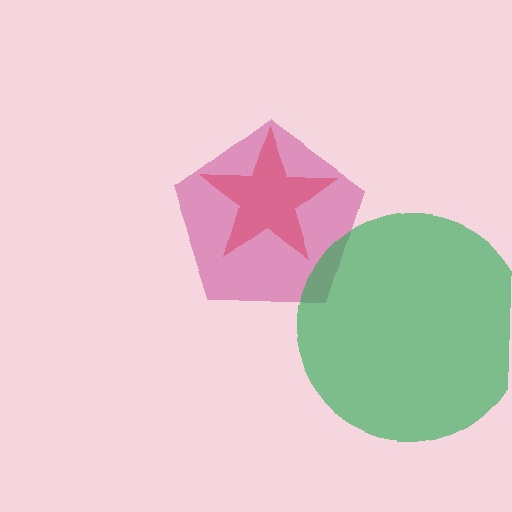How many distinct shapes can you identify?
There are 3 distinct shapes: a red star, a magenta pentagon, a green circle.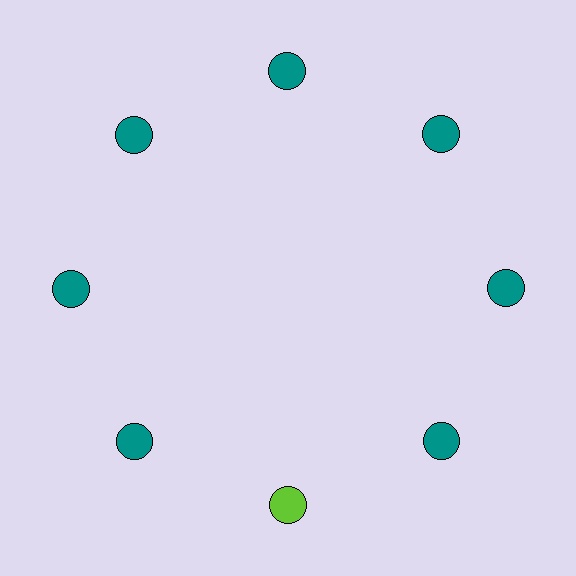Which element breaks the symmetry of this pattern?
The lime circle at roughly the 6 o'clock position breaks the symmetry. All other shapes are teal circles.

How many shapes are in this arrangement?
There are 8 shapes arranged in a ring pattern.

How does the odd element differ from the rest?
It has a different color: lime instead of teal.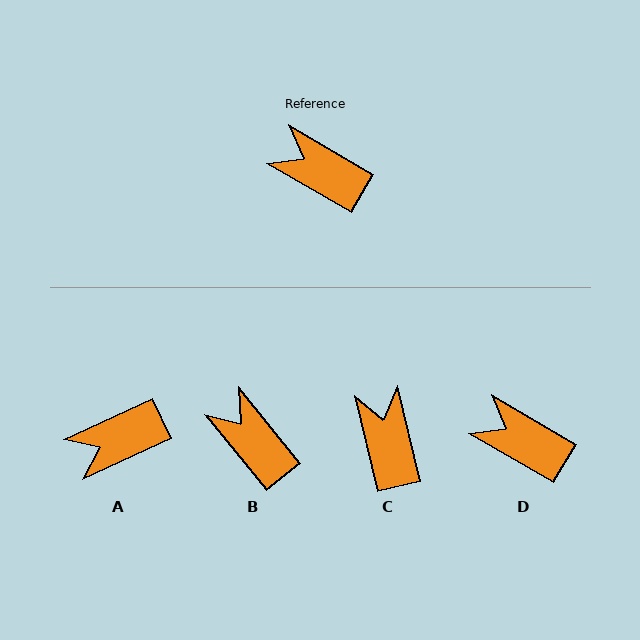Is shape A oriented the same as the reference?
No, it is off by about 55 degrees.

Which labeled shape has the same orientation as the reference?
D.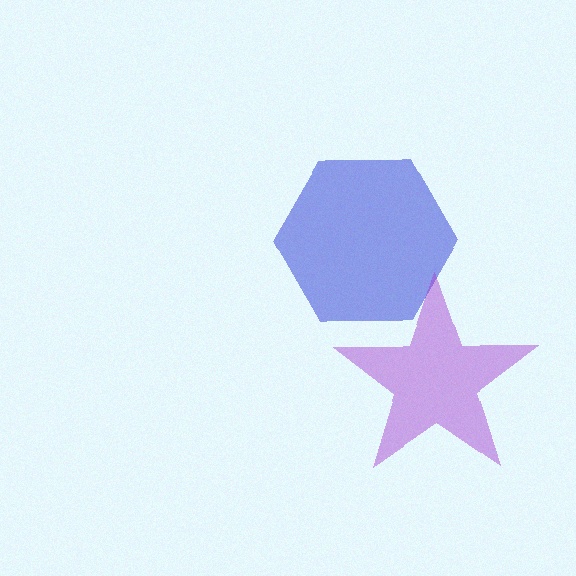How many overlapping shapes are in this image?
There are 2 overlapping shapes in the image.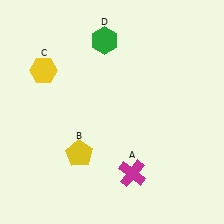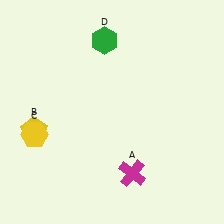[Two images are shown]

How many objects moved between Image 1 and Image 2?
2 objects moved between the two images.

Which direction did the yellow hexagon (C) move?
The yellow hexagon (C) moved down.